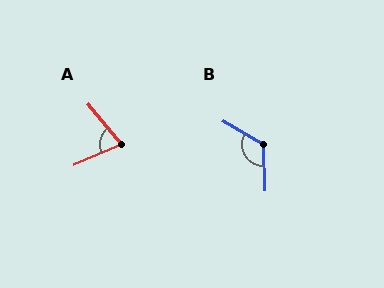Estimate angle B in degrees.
Approximately 122 degrees.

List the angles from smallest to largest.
A (74°), B (122°).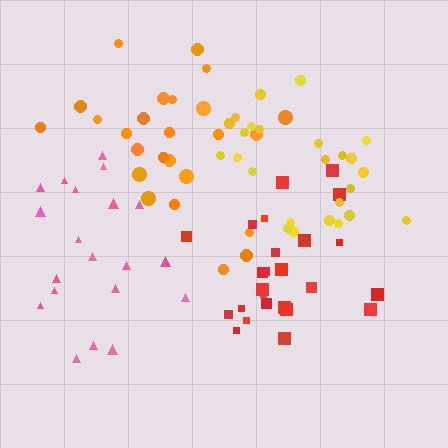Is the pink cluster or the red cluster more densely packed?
Red.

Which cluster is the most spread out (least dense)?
Pink.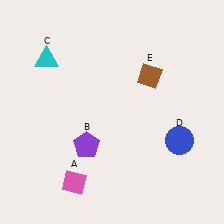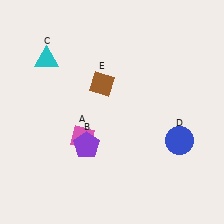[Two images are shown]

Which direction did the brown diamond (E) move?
The brown diamond (E) moved left.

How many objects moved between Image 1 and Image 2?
2 objects moved between the two images.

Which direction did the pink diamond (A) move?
The pink diamond (A) moved up.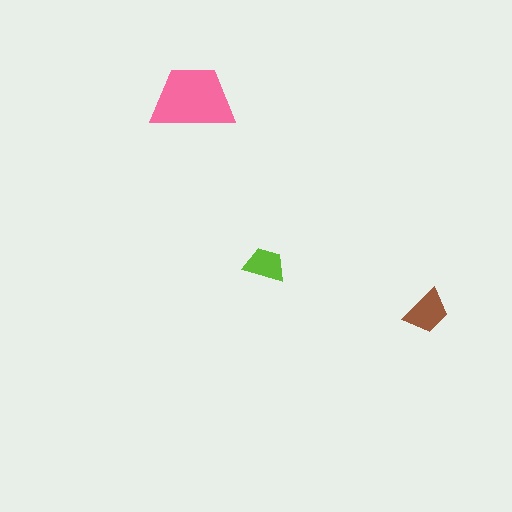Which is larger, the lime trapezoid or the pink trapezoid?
The pink one.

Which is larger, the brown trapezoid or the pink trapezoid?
The pink one.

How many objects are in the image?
There are 3 objects in the image.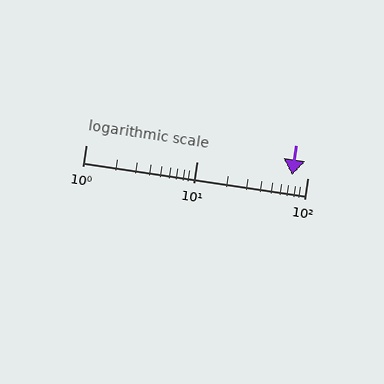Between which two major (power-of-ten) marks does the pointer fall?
The pointer is between 10 and 100.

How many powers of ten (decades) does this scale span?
The scale spans 2 decades, from 1 to 100.